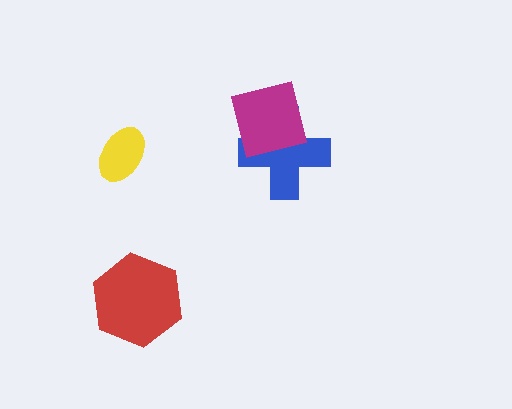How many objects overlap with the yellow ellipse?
0 objects overlap with the yellow ellipse.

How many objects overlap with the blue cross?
1 object overlaps with the blue cross.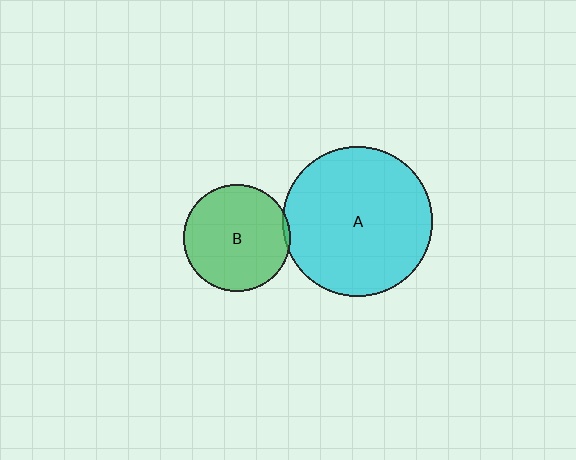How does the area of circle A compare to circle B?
Approximately 2.0 times.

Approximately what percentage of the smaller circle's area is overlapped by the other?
Approximately 5%.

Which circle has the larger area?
Circle A (cyan).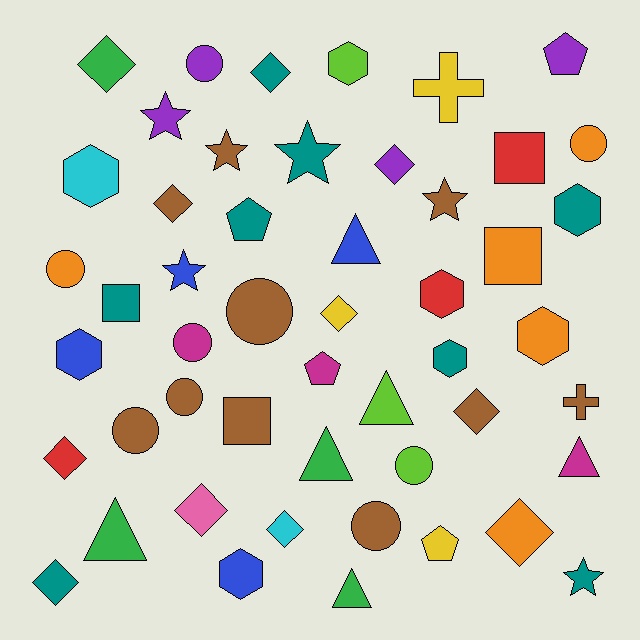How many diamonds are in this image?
There are 11 diamonds.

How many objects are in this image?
There are 50 objects.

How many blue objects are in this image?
There are 4 blue objects.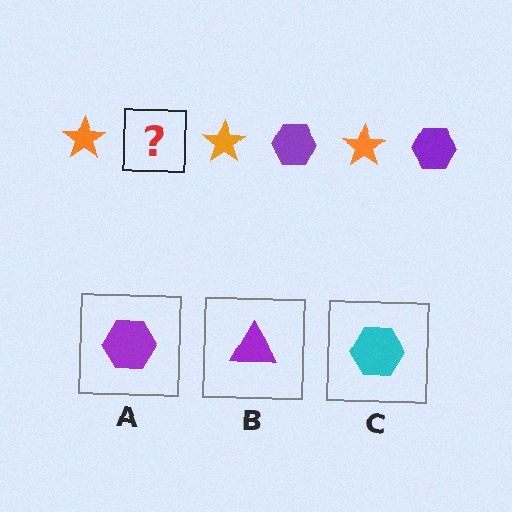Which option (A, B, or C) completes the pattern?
A.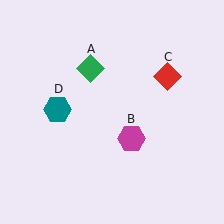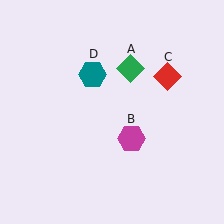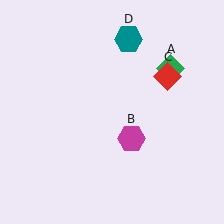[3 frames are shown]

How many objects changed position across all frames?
2 objects changed position: green diamond (object A), teal hexagon (object D).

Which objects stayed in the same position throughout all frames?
Magenta hexagon (object B) and red diamond (object C) remained stationary.